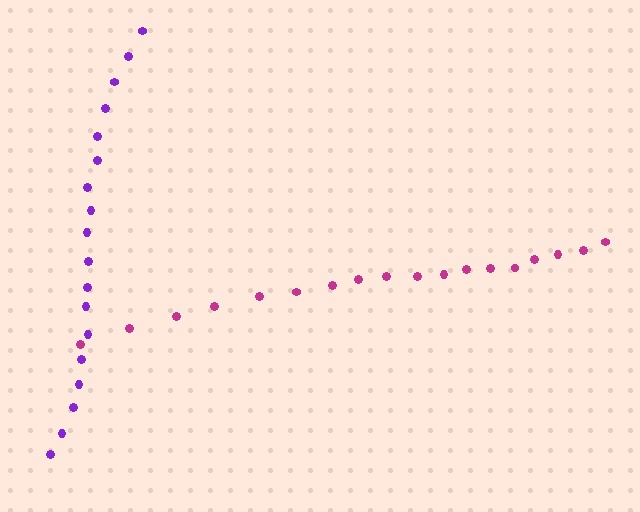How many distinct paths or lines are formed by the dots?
There are 2 distinct paths.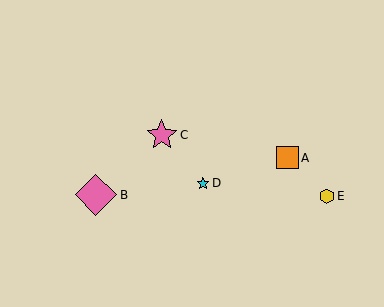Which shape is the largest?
The pink diamond (labeled B) is the largest.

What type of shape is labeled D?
Shape D is a cyan star.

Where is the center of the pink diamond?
The center of the pink diamond is at (96, 195).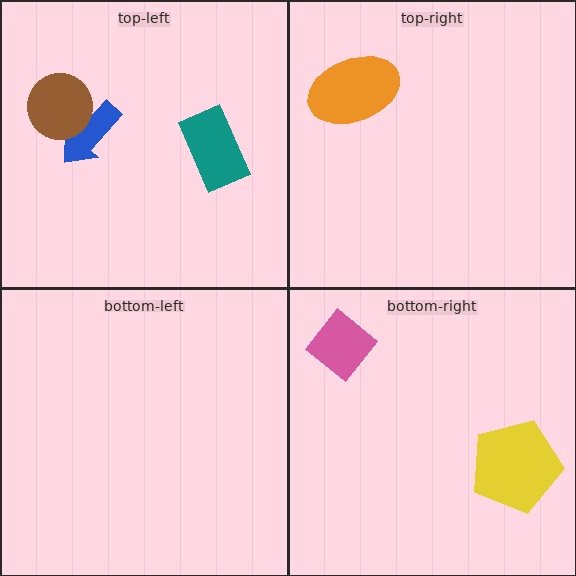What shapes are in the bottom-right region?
The pink diamond, the yellow pentagon.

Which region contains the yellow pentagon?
The bottom-right region.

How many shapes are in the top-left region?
3.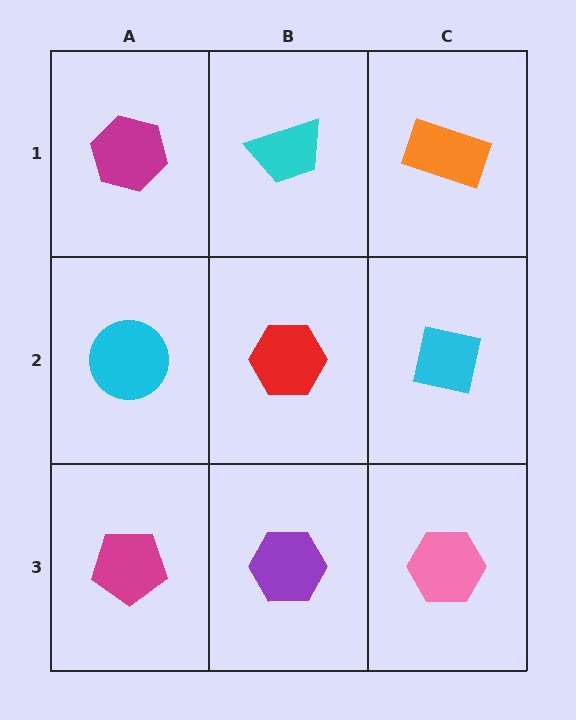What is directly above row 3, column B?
A red hexagon.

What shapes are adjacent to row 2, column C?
An orange rectangle (row 1, column C), a pink hexagon (row 3, column C), a red hexagon (row 2, column B).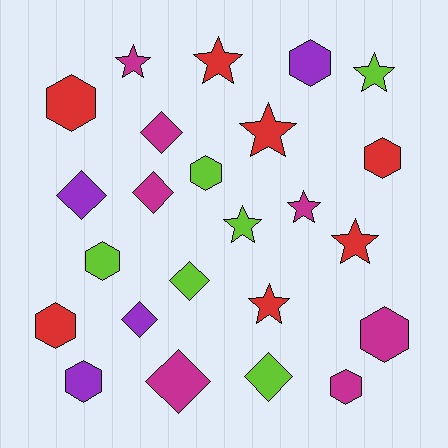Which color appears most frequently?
Red, with 7 objects.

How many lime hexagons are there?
There are 2 lime hexagons.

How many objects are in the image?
There are 24 objects.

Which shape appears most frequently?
Hexagon, with 9 objects.